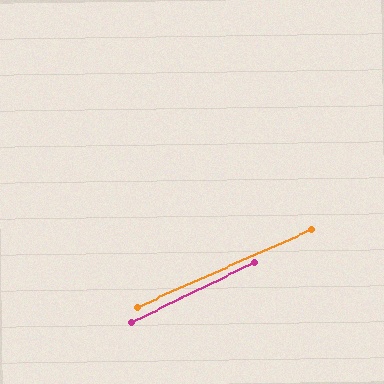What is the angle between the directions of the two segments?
Approximately 2 degrees.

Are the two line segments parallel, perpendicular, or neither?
Parallel — their directions differ by only 1.8°.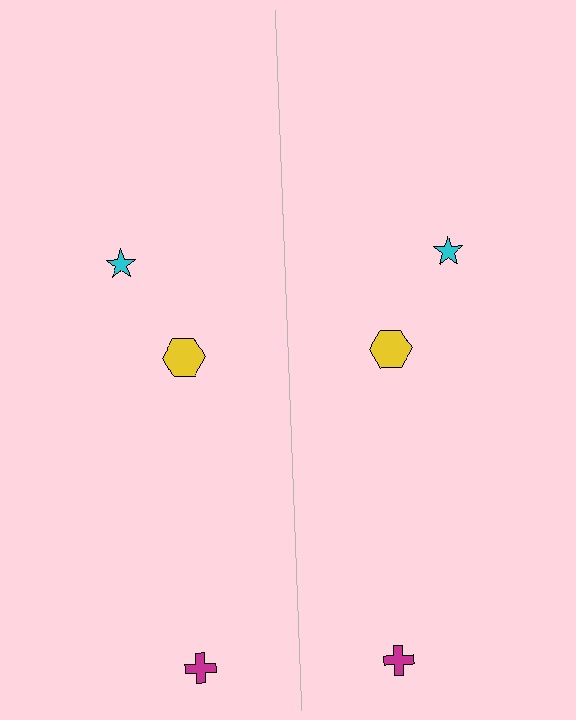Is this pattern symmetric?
Yes, this pattern has bilateral (reflection) symmetry.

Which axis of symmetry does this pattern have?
The pattern has a vertical axis of symmetry running through the center of the image.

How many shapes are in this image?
There are 6 shapes in this image.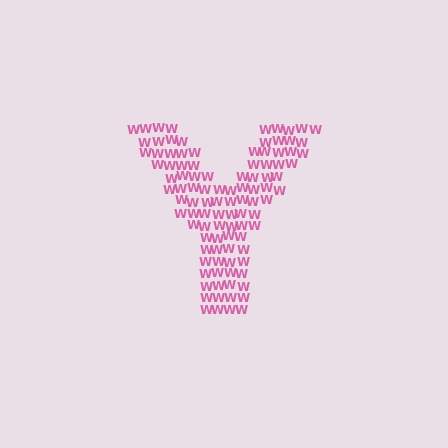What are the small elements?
The small elements are letter W's.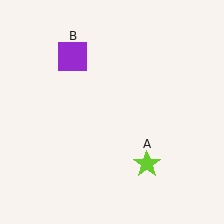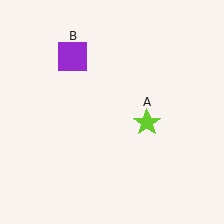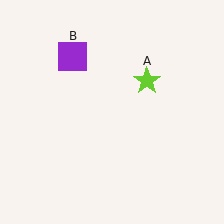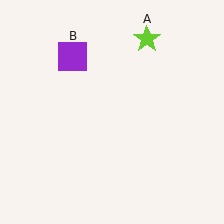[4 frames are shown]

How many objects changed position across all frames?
1 object changed position: lime star (object A).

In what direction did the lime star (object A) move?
The lime star (object A) moved up.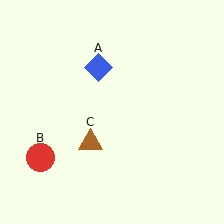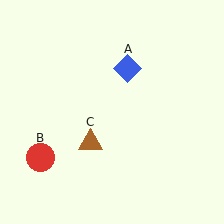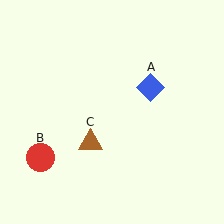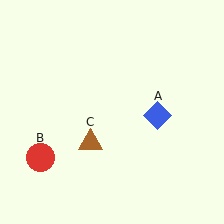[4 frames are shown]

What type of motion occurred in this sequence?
The blue diamond (object A) rotated clockwise around the center of the scene.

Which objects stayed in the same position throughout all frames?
Red circle (object B) and brown triangle (object C) remained stationary.